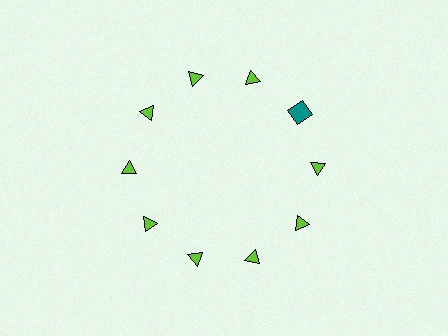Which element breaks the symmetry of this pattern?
The teal square at roughly the 2 o'clock position breaks the symmetry. All other shapes are lime triangles.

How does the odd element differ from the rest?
It differs in both color (teal instead of lime) and shape (square instead of triangle).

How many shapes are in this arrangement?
There are 10 shapes arranged in a ring pattern.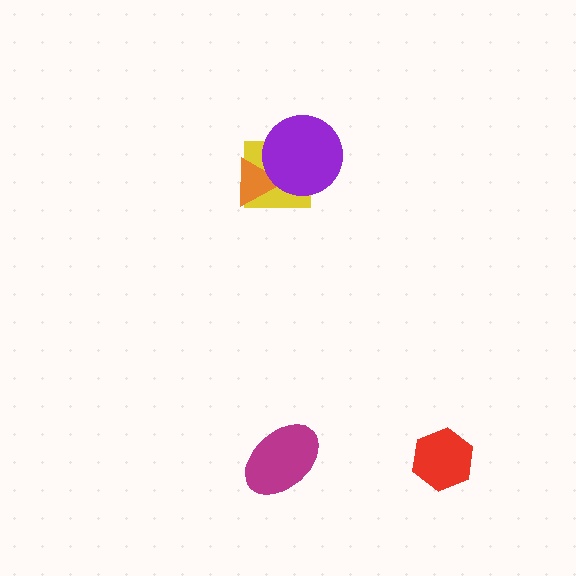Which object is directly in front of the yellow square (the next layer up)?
The orange triangle is directly in front of the yellow square.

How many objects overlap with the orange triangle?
2 objects overlap with the orange triangle.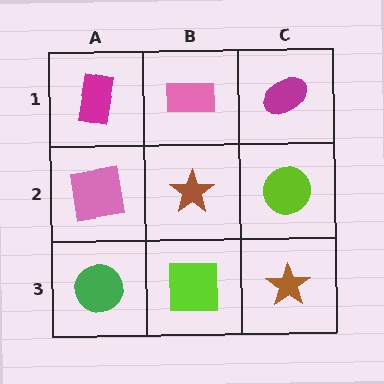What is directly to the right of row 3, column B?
A brown star.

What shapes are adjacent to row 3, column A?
A pink square (row 2, column A), a lime square (row 3, column B).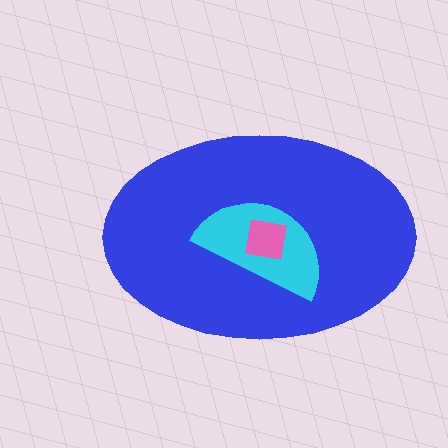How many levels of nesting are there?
3.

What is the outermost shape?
The blue ellipse.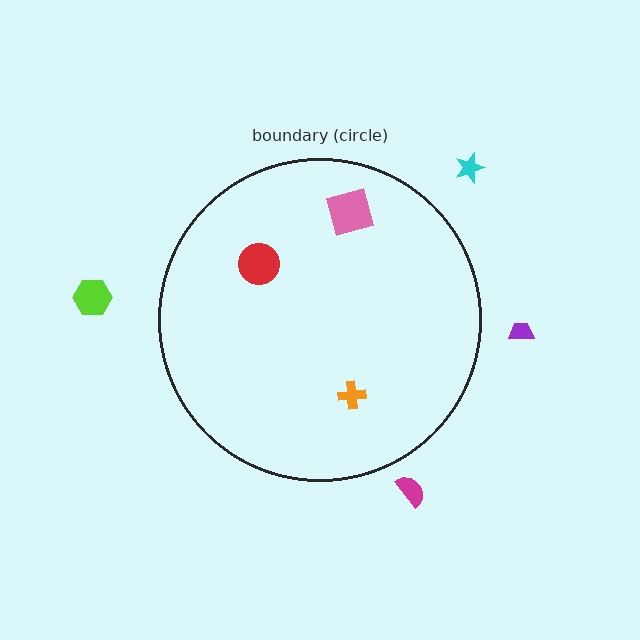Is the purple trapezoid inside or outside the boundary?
Outside.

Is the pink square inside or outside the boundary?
Inside.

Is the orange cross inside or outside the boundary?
Inside.